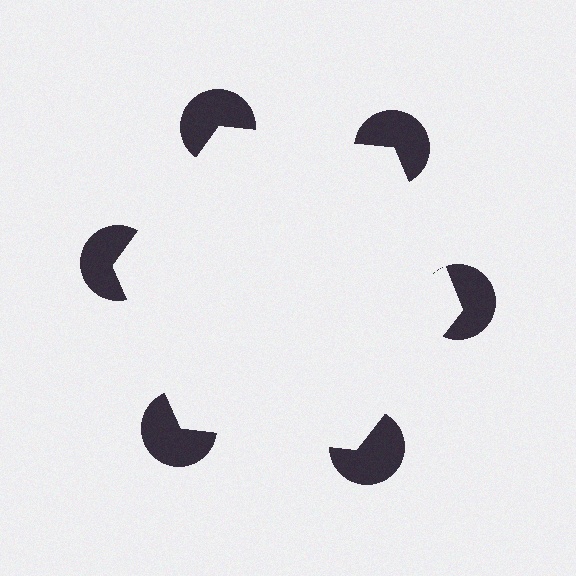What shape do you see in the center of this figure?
An illusory hexagon — its edges are inferred from the aligned wedge cuts in the pac-man discs, not physically drawn.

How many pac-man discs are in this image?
There are 6 — one at each vertex of the illusory hexagon.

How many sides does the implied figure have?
6 sides.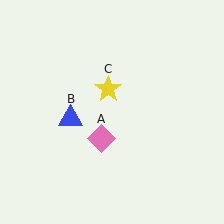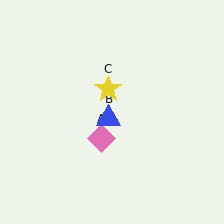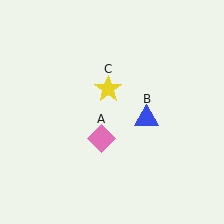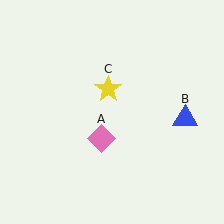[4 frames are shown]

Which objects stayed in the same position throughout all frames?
Pink diamond (object A) and yellow star (object C) remained stationary.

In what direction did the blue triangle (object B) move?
The blue triangle (object B) moved right.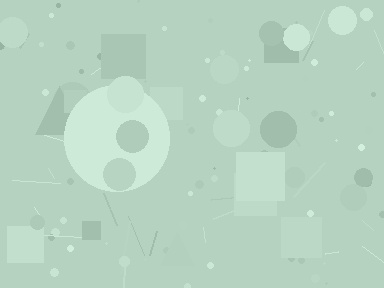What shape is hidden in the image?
A circle is hidden in the image.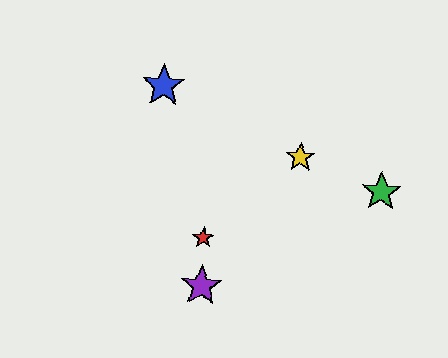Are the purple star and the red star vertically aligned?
Yes, both are at x≈201.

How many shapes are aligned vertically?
2 shapes (the red star, the purple star) are aligned vertically.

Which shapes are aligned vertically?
The red star, the purple star are aligned vertically.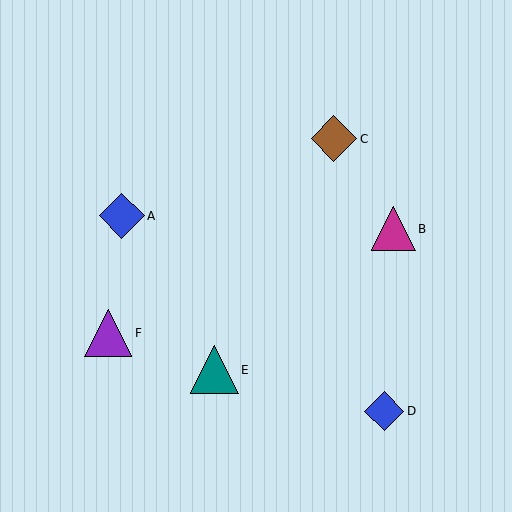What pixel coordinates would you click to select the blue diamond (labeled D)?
Click at (384, 411) to select the blue diamond D.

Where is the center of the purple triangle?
The center of the purple triangle is at (108, 333).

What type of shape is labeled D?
Shape D is a blue diamond.